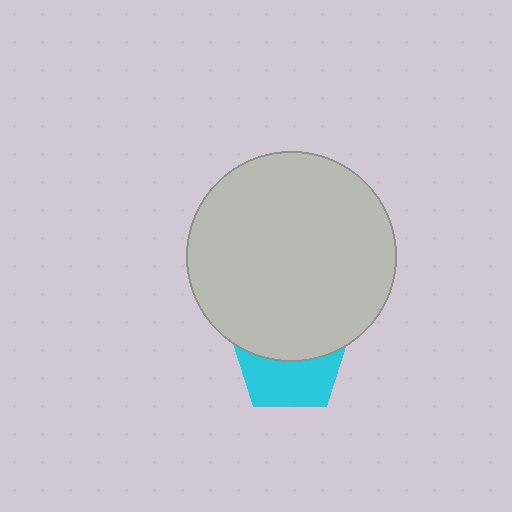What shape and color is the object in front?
The object in front is a light gray circle.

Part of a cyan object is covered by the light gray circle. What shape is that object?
It is a pentagon.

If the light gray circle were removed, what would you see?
You would see the complete cyan pentagon.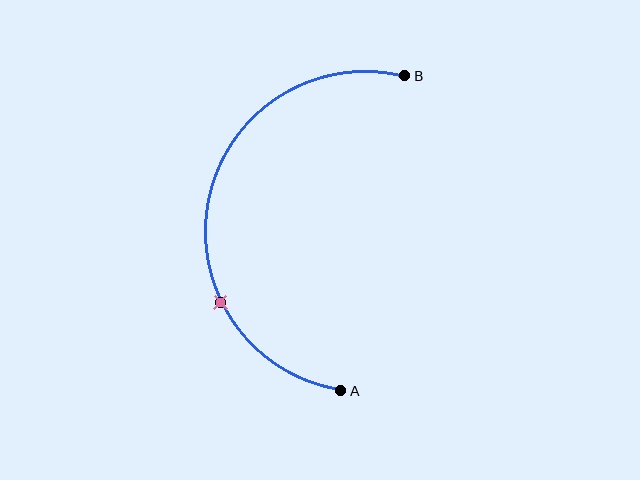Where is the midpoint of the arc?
The arc midpoint is the point on the curve farthest from the straight line joining A and B. It sits to the left of that line.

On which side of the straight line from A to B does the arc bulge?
The arc bulges to the left of the straight line connecting A and B.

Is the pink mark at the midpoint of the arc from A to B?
No. The pink mark lies on the arc but is closer to endpoint A. The arc midpoint would be at the point on the curve equidistant along the arc from both A and B.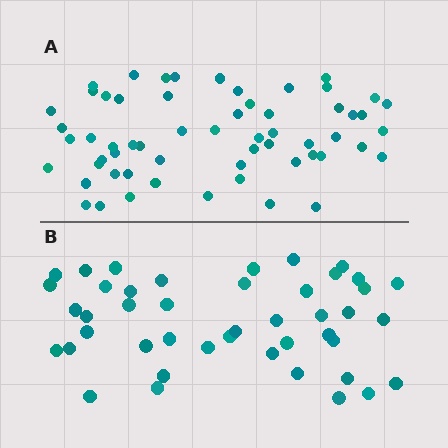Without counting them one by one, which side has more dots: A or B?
Region A (the top region) has more dots.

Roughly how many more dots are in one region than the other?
Region A has approximately 15 more dots than region B.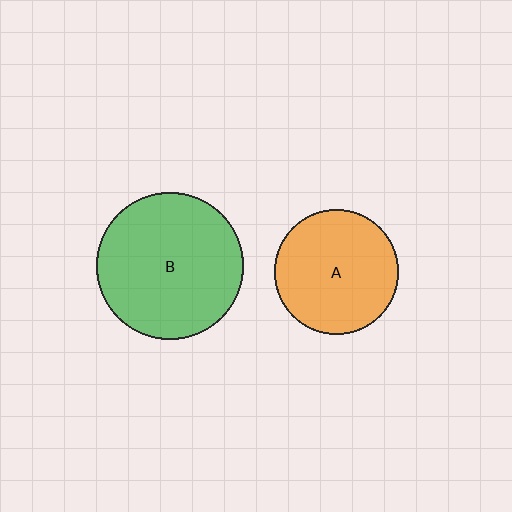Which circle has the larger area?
Circle B (green).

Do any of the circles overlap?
No, none of the circles overlap.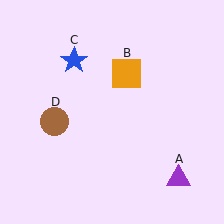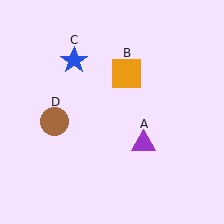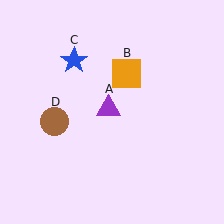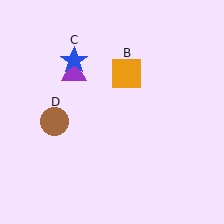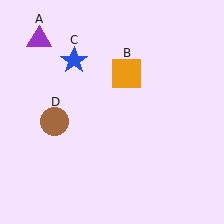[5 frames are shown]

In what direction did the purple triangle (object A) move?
The purple triangle (object A) moved up and to the left.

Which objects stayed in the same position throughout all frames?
Orange square (object B) and blue star (object C) and brown circle (object D) remained stationary.